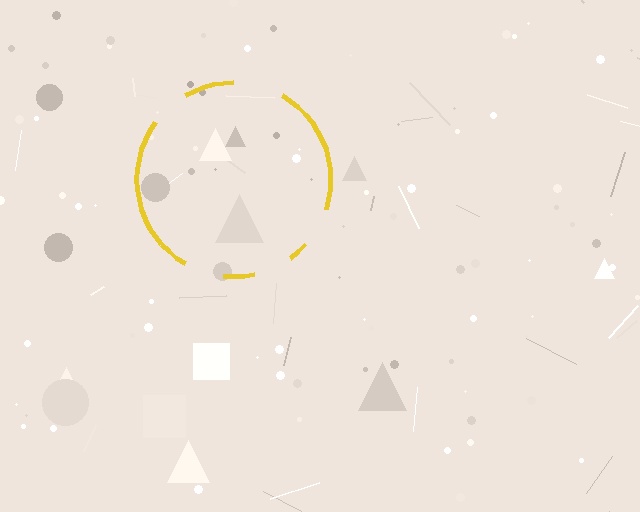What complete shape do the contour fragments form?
The contour fragments form a circle.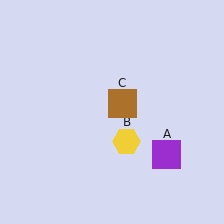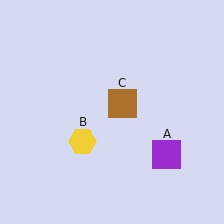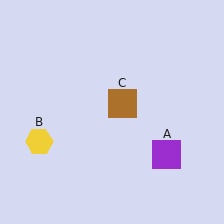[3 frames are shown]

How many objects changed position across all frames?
1 object changed position: yellow hexagon (object B).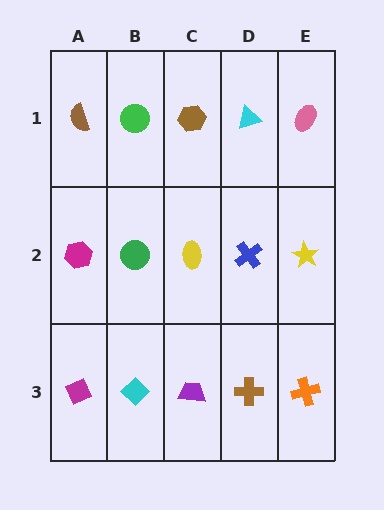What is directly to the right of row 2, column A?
A green circle.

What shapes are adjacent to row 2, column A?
A brown semicircle (row 1, column A), a magenta diamond (row 3, column A), a green circle (row 2, column B).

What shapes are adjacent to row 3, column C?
A yellow ellipse (row 2, column C), a cyan diamond (row 3, column B), a brown cross (row 3, column D).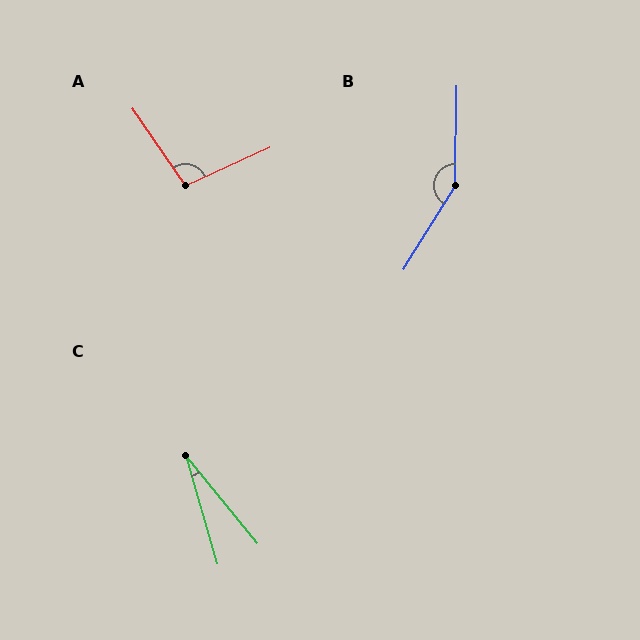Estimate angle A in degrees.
Approximately 100 degrees.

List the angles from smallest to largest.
C (23°), A (100°), B (149°).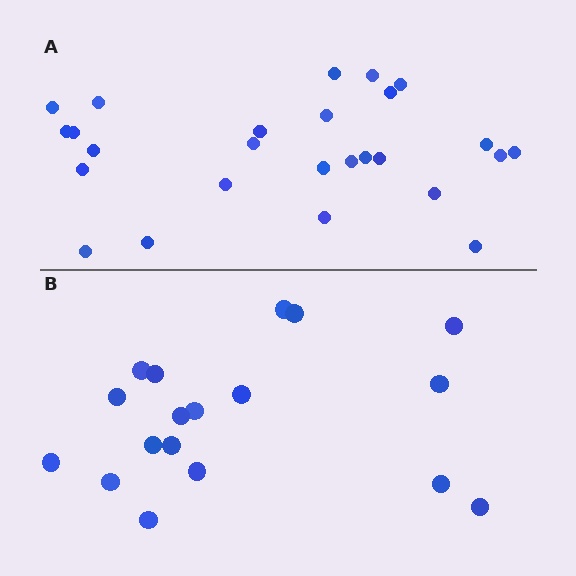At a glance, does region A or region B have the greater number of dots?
Region A (the top region) has more dots.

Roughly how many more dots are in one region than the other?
Region A has roughly 8 or so more dots than region B.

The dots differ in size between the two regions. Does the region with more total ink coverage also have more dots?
No. Region B has more total ink coverage because its dots are larger, but region A actually contains more individual dots. Total area can be misleading — the number of items is what matters here.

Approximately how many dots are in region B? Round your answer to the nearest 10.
About 20 dots. (The exact count is 18, which rounds to 20.)